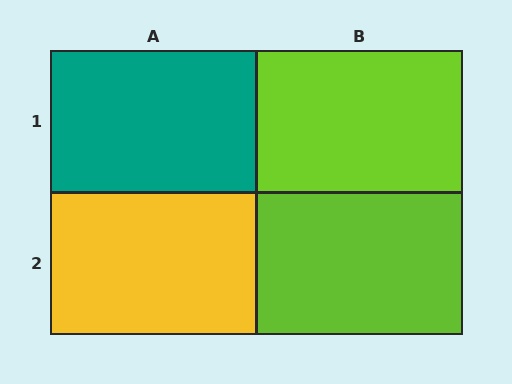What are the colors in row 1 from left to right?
Teal, lime.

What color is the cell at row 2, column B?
Lime.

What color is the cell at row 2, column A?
Yellow.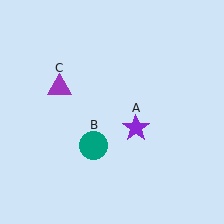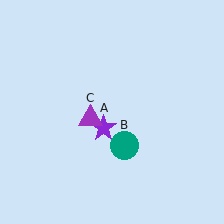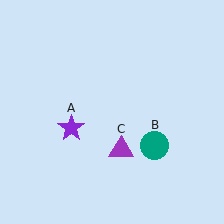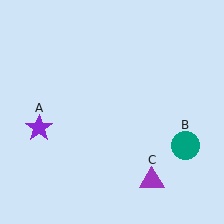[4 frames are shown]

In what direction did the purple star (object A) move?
The purple star (object A) moved left.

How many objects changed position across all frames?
3 objects changed position: purple star (object A), teal circle (object B), purple triangle (object C).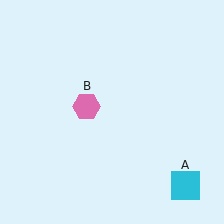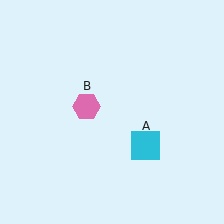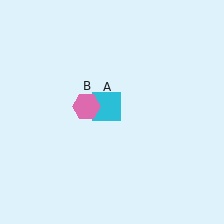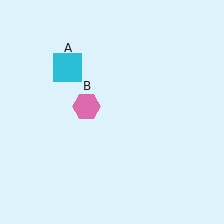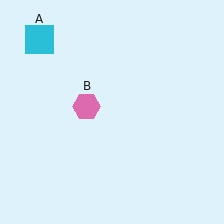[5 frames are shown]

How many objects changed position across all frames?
1 object changed position: cyan square (object A).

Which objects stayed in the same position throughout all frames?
Pink hexagon (object B) remained stationary.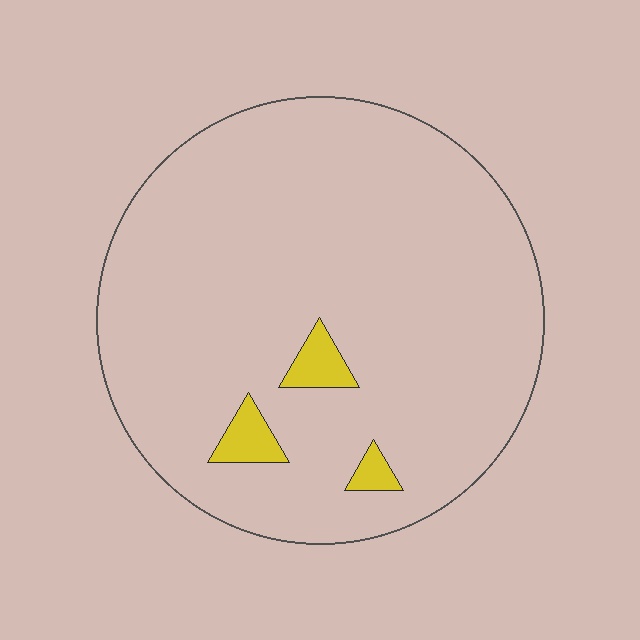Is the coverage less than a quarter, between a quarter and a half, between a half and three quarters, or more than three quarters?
Less than a quarter.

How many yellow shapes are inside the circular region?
3.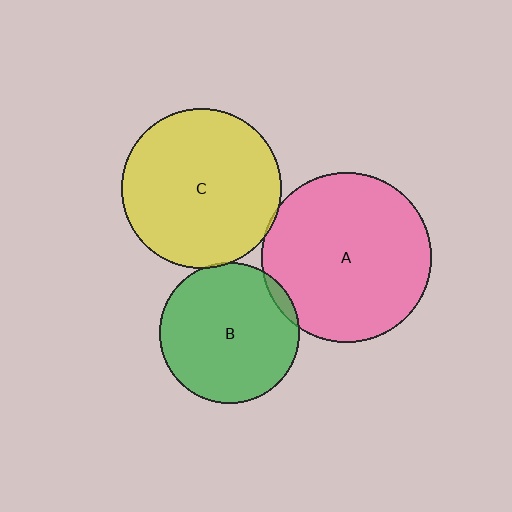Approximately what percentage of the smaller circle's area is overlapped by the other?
Approximately 5%.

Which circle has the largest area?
Circle A (pink).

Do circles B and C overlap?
Yes.